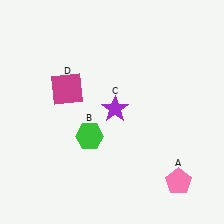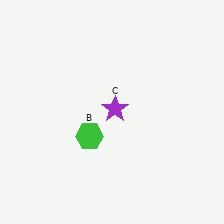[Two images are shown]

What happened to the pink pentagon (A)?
The pink pentagon (A) was removed in Image 2. It was in the bottom-right area of Image 1.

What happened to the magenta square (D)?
The magenta square (D) was removed in Image 2. It was in the top-left area of Image 1.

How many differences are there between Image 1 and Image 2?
There are 2 differences between the two images.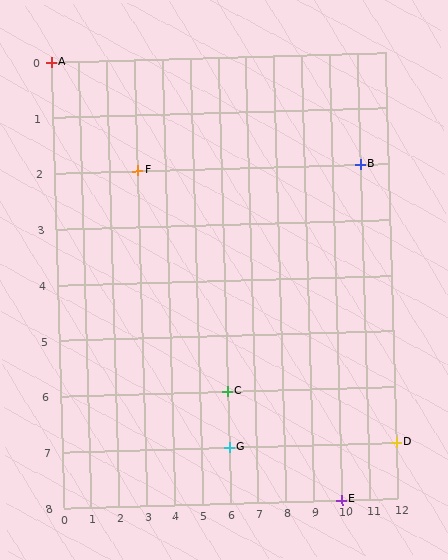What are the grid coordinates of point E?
Point E is at grid coordinates (10, 8).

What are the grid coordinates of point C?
Point C is at grid coordinates (6, 6).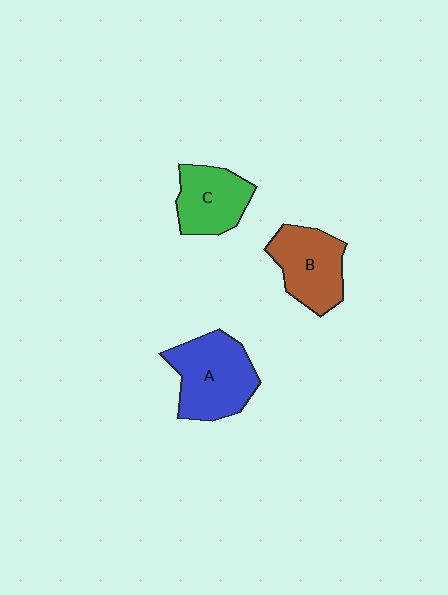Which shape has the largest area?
Shape A (blue).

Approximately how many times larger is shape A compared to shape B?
Approximately 1.2 times.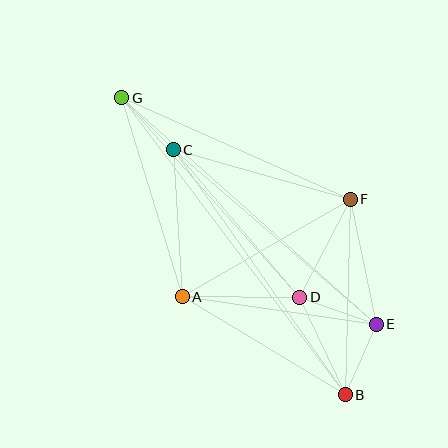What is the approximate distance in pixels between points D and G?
The distance between D and G is approximately 267 pixels.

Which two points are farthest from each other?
Points B and G are farthest from each other.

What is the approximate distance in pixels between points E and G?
The distance between E and G is approximately 340 pixels.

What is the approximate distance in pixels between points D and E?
The distance between D and E is approximately 81 pixels.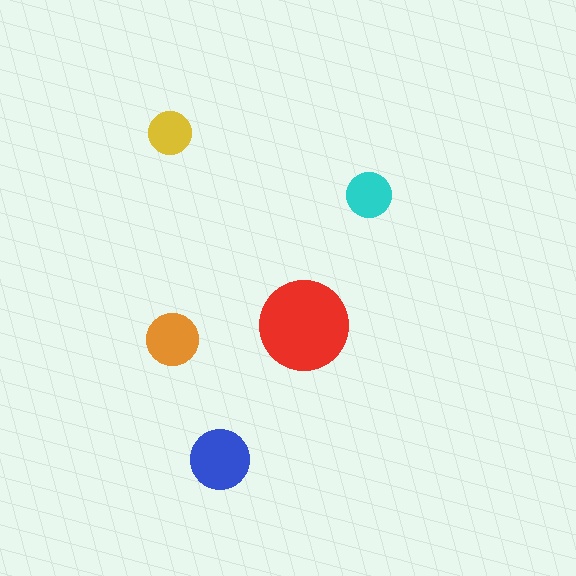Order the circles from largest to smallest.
the red one, the blue one, the orange one, the cyan one, the yellow one.